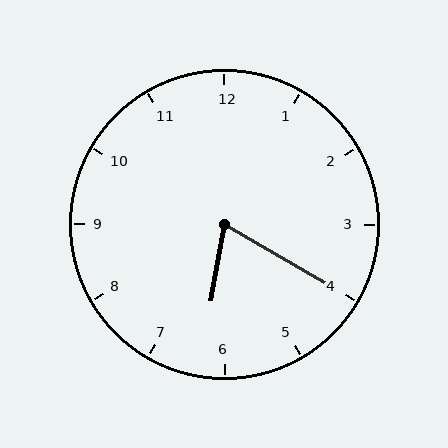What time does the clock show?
6:20.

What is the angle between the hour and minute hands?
Approximately 70 degrees.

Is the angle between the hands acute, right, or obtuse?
It is acute.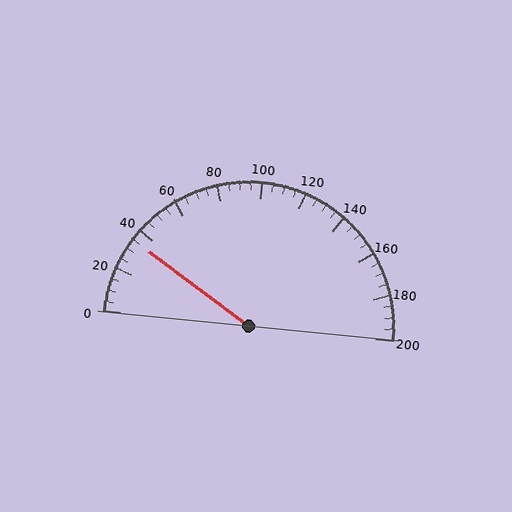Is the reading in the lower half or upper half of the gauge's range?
The reading is in the lower half of the range (0 to 200).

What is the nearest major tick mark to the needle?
The nearest major tick mark is 40.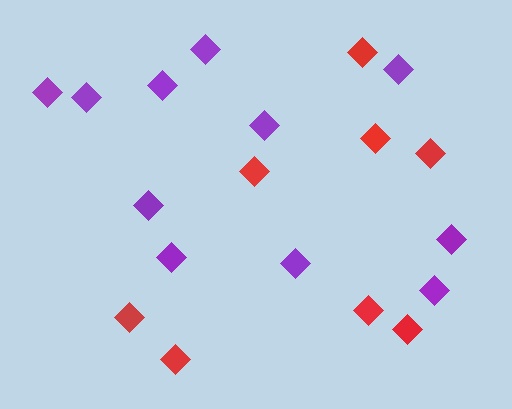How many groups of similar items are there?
There are 2 groups: one group of red diamonds (8) and one group of purple diamonds (11).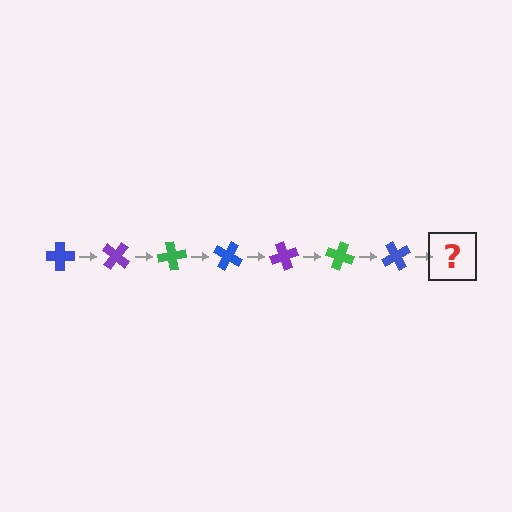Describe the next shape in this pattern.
It should be a purple cross, rotated 280 degrees from the start.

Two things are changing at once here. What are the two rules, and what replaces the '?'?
The two rules are that it rotates 40 degrees each step and the color cycles through blue, purple, and green. The '?' should be a purple cross, rotated 280 degrees from the start.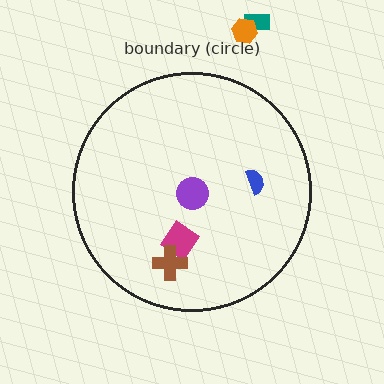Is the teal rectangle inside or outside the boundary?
Outside.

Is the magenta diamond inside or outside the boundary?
Inside.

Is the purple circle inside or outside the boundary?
Inside.